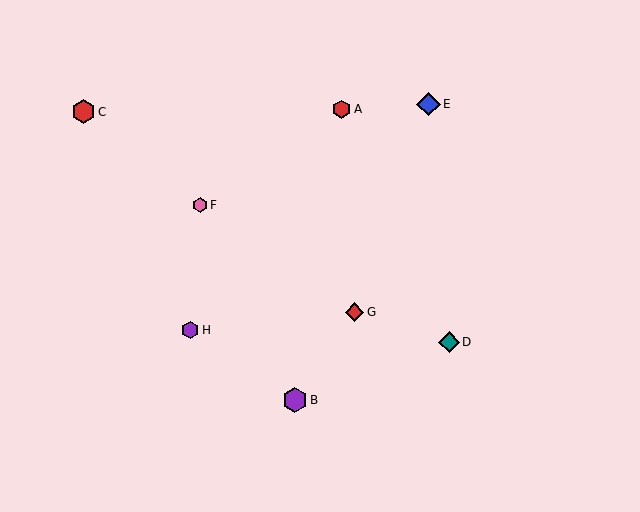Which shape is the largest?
The purple hexagon (labeled B) is the largest.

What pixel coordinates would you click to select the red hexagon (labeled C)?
Click at (84, 112) to select the red hexagon C.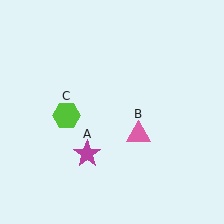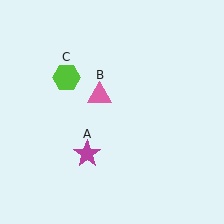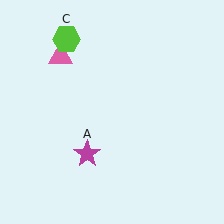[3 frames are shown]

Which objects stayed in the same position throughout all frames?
Magenta star (object A) remained stationary.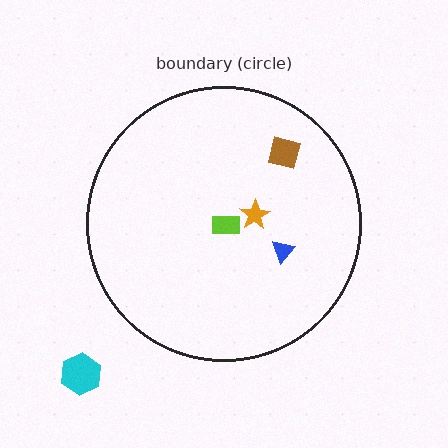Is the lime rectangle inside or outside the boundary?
Inside.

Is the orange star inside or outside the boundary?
Inside.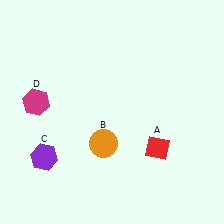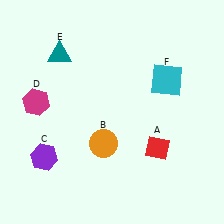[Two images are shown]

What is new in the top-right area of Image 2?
A cyan square (F) was added in the top-right area of Image 2.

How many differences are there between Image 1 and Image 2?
There are 2 differences between the two images.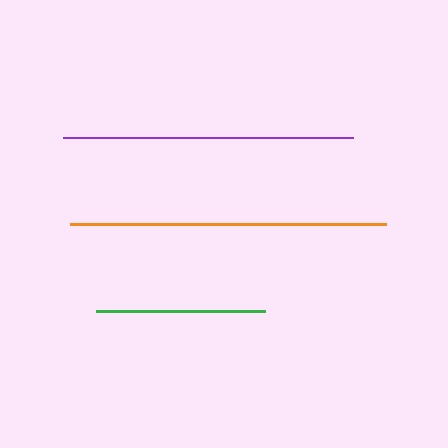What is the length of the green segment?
The green segment is approximately 169 pixels long.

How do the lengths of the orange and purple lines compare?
The orange and purple lines are approximately the same length.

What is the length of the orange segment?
The orange segment is approximately 316 pixels long.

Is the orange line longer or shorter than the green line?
The orange line is longer than the green line.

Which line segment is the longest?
The orange line is the longest at approximately 316 pixels.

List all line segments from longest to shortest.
From longest to shortest: orange, purple, green.